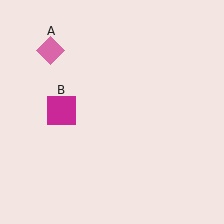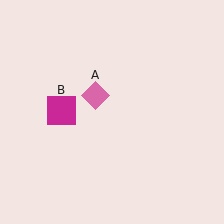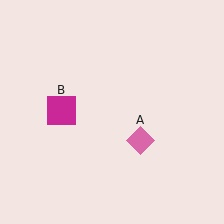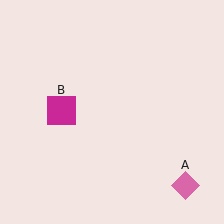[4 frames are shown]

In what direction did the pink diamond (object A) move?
The pink diamond (object A) moved down and to the right.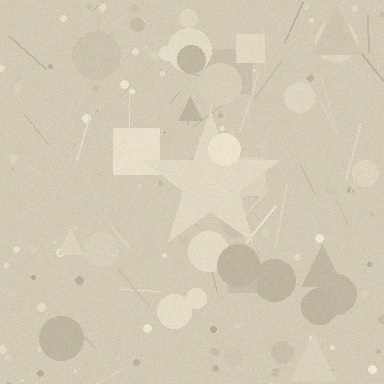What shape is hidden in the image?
A star is hidden in the image.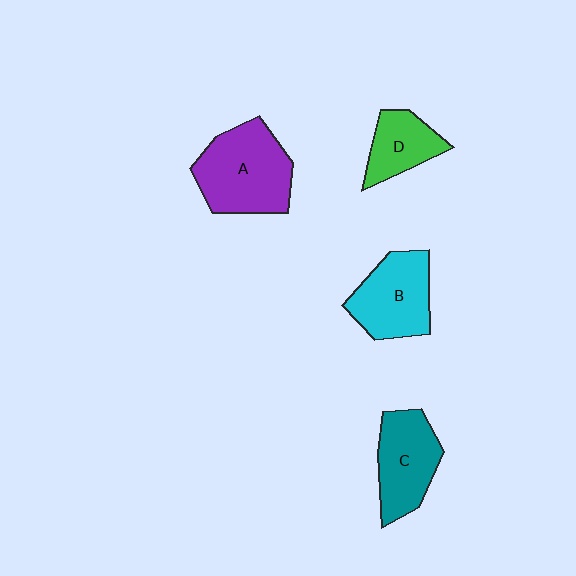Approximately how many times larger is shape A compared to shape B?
Approximately 1.2 times.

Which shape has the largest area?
Shape A (purple).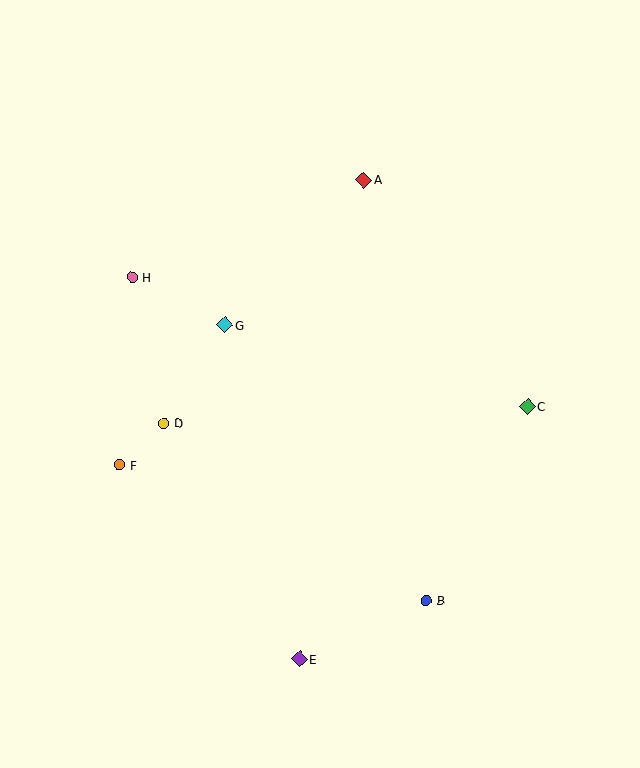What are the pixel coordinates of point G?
Point G is at (225, 325).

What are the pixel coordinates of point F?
Point F is at (120, 465).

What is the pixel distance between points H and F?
The distance between H and F is 188 pixels.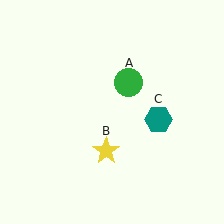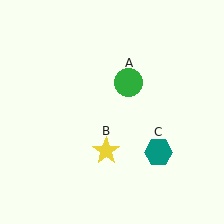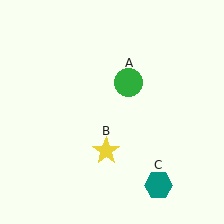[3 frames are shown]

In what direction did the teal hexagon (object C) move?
The teal hexagon (object C) moved down.